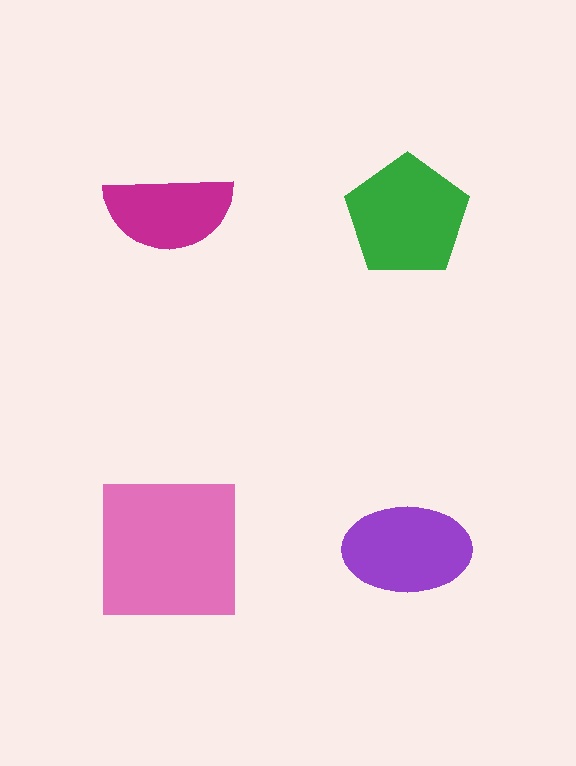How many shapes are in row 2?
2 shapes.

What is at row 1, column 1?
A magenta semicircle.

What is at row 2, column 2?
A purple ellipse.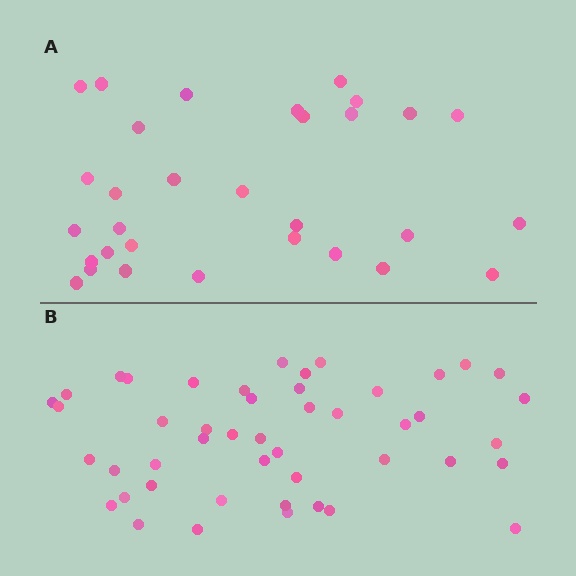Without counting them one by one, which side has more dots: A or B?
Region B (the bottom region) has more dots.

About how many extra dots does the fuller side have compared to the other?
Region B has approximately 15 more dots than region A.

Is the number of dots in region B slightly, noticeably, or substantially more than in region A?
Region B has substantially more. The ratio is roughly 1.5 to 1.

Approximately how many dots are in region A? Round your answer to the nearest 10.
About 30 dots. (The exact count is 31, which rounds to 30.)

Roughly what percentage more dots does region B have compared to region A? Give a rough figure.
About 50% more.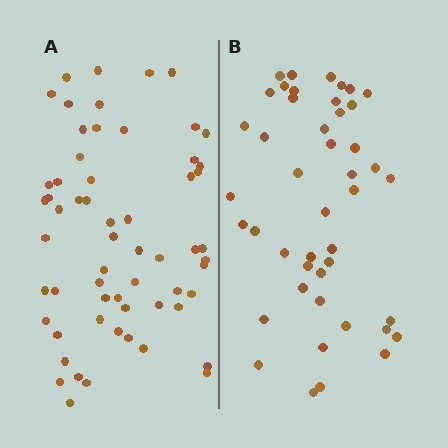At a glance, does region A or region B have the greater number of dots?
Region A (the left region) has more dots.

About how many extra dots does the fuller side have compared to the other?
Region A has approximately 15 more dots than region B.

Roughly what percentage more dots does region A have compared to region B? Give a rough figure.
About 35% more.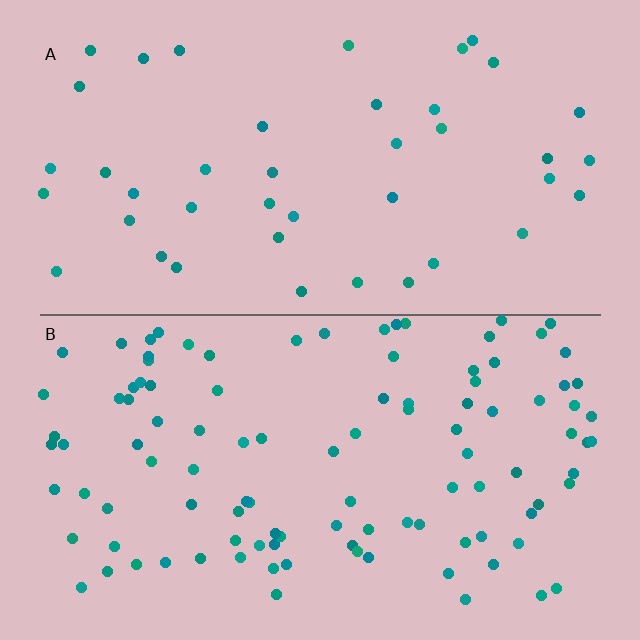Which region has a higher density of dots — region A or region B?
B (the bottom).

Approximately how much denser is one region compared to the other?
Approximately 2.6× — region B over region A.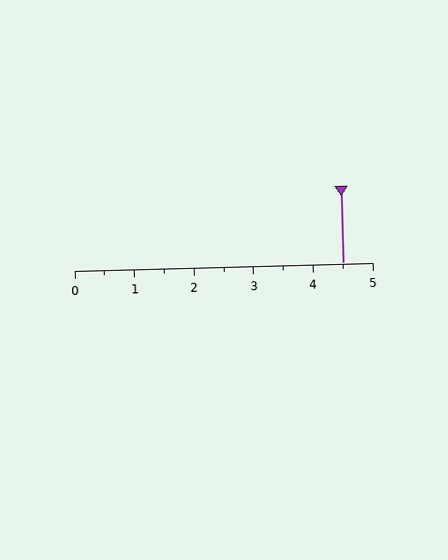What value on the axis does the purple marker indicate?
The marker indicates approximately 4.5.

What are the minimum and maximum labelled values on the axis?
The axis runs from 0 to 5.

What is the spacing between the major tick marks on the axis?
The major ticks are spaced 1 apart.